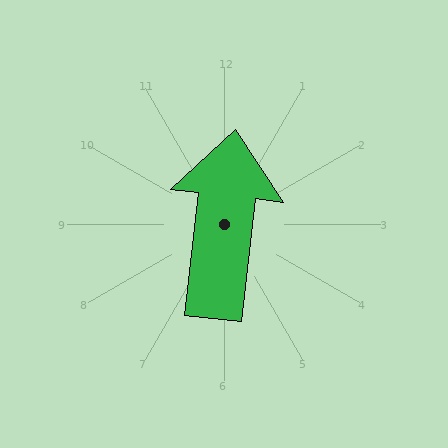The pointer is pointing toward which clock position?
Roughly 12 o'clock.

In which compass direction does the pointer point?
North.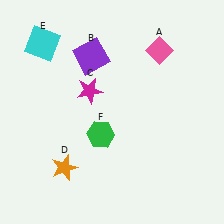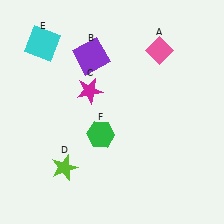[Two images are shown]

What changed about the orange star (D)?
In Image 1, D is orange. In Image 2, it changed to lime.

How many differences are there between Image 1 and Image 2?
There is 1 difference between the two images.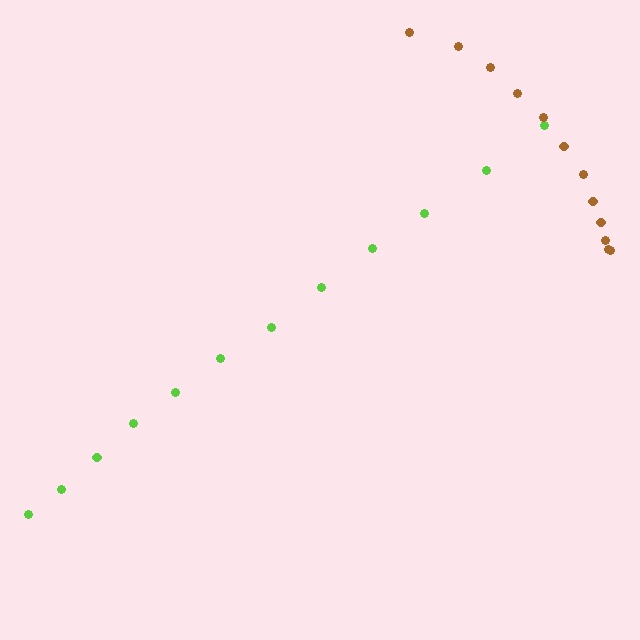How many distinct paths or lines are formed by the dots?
There are 2 distinct paths.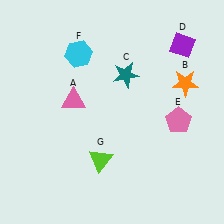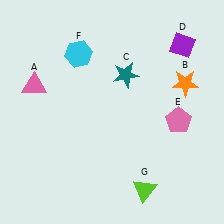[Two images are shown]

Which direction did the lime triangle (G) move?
The lime triangle (G) moved right.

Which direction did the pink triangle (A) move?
The pink triangle (A) moved left.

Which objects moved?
The objects that moved are: the pink triangle (A), the lime triangle (G).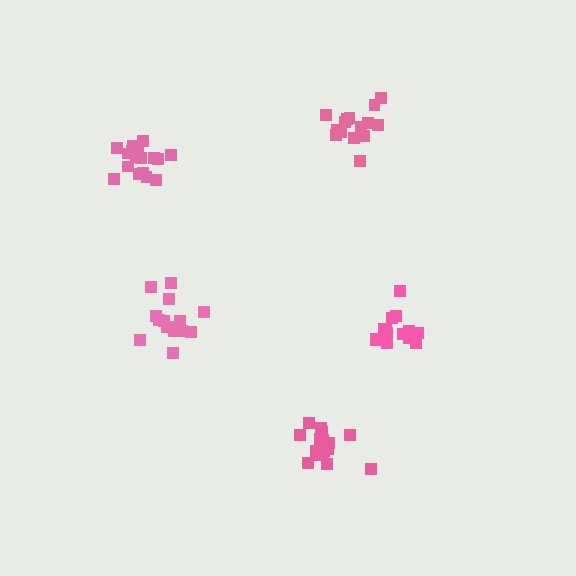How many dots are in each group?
Group 1: 16 dots, Group 2: 16 dots, Group 3: 15 dots, Group 4: 18 dots, Group 5: 19 dots (84 total).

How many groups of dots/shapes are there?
There are 5 groups.